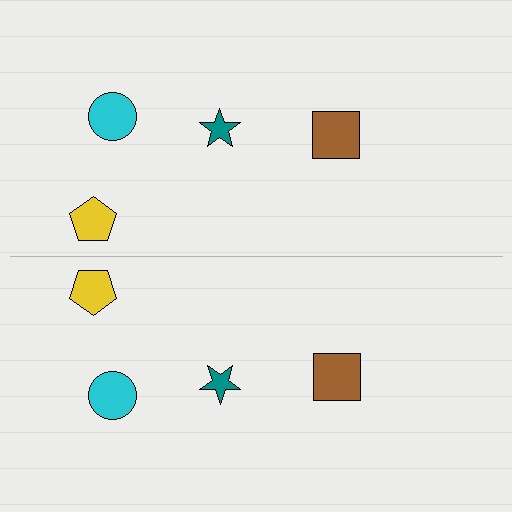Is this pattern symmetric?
Yes, this pattern has bilateral (reflection) symmetry.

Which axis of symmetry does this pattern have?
The pattern has a horizontal axis of symmetry running through the center of the image.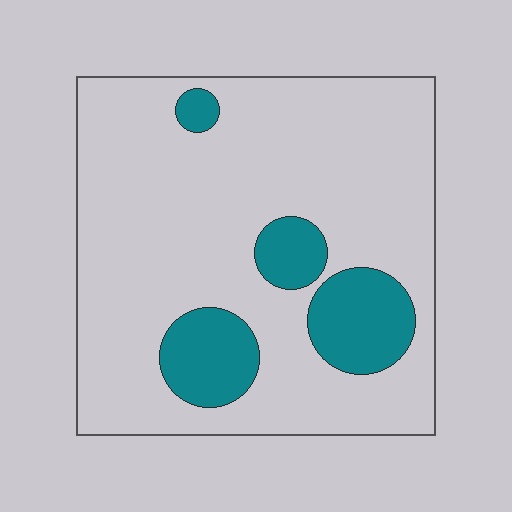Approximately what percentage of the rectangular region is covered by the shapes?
Approximately 20%.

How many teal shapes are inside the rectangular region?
4.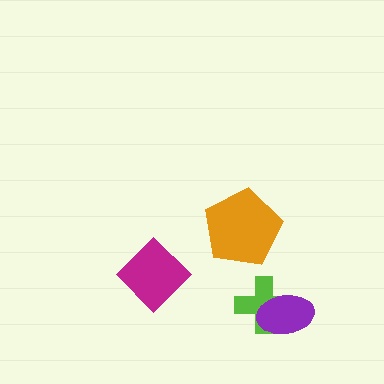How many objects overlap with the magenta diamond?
0 objects overlap with the magenta diamond.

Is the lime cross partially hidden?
Yes, it is partially covered by another shape.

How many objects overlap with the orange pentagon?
0 objects overlap with the orange pentagon.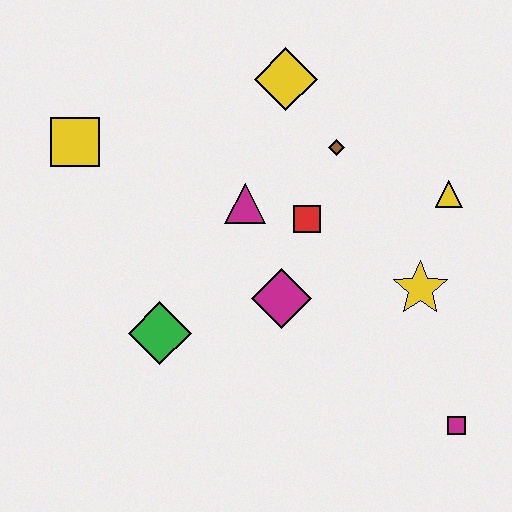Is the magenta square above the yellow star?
No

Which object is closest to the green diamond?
The magenta diamond is closest to the green diamond.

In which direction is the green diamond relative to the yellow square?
The green diamond is below the yellow square.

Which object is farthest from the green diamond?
The yellow triangle is farthest from the green diamond.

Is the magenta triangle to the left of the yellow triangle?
Yes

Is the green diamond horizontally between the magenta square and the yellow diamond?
No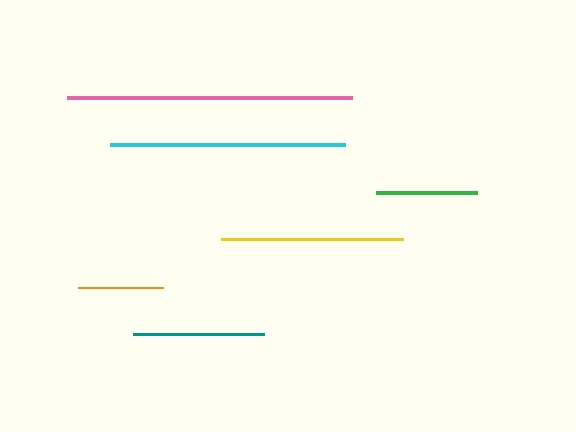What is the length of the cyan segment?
The cyan segment is approximately 235 pixels long.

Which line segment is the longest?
The pink line is the longest at approximately 285 pixels.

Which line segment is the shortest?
The orange line is the shortest at approximately 85 pixels.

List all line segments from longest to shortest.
From longest to shortest: pink, cyan, yellow, teal, green, orange.